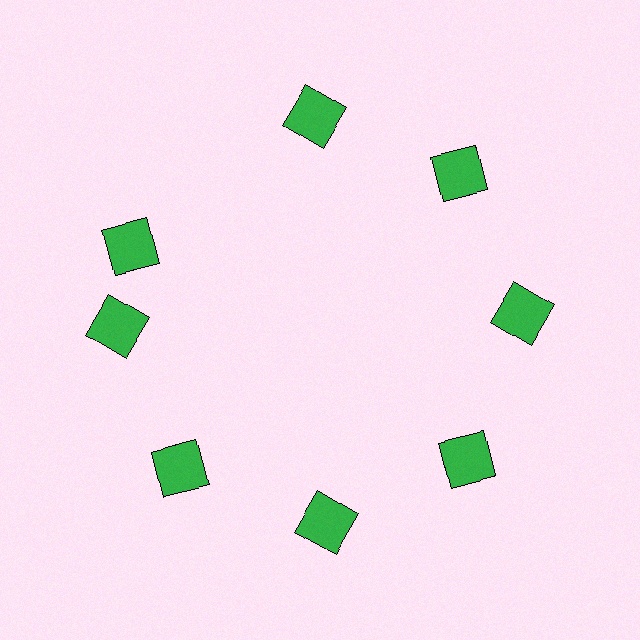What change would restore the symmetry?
The symmetry would be restored by rotating it back into even spacing with its neighbors so that all 8 squares sit at equal angles and equal distance from the center.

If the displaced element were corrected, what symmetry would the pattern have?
It would have 8-fold rotational symmetry — the pattern would map onto itself every 45 degrees.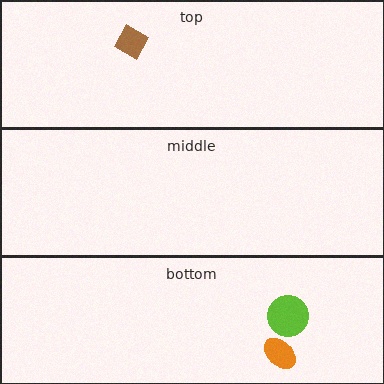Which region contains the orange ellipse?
The bottom region.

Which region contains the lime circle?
The bottom region.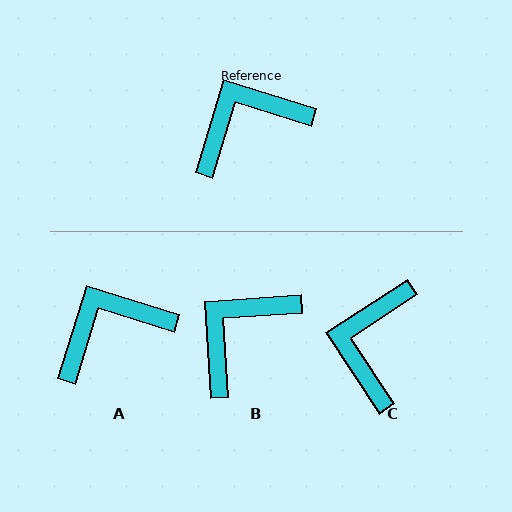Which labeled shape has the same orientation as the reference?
A.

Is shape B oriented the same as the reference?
No, it is off by about 21 degrees.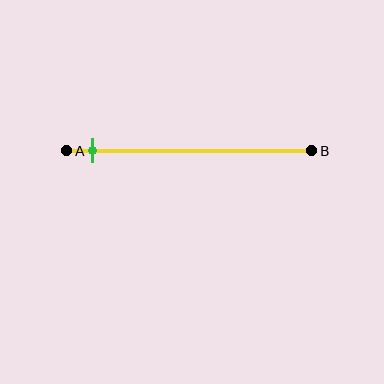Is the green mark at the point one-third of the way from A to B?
No, the mark is at about 10% from A, not at the 33% one-third point.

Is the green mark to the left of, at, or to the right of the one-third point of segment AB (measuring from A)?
The green mark is to the left of the one-third point of segment AB.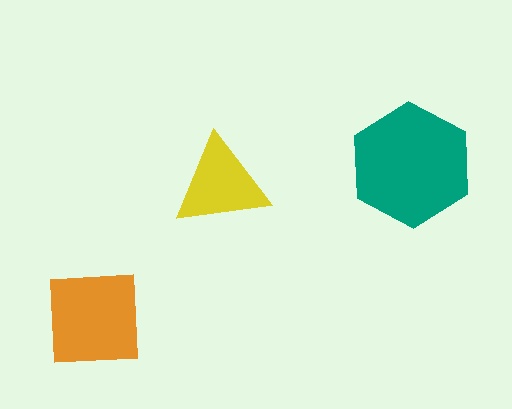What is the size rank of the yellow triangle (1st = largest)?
3rd.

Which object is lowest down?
The orange square is bottommost.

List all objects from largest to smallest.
The teal hexagon, the orange square, the yellow triangle.